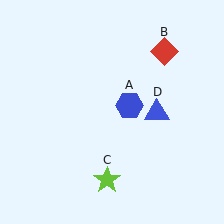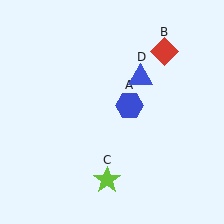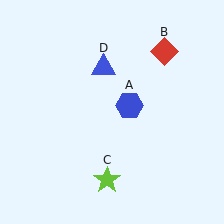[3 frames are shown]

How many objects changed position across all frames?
1 object changed position: blue triangle (object D).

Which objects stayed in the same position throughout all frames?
Blue hexagon (object A) and red diamond (object B) and lime star (object C) remained stationary.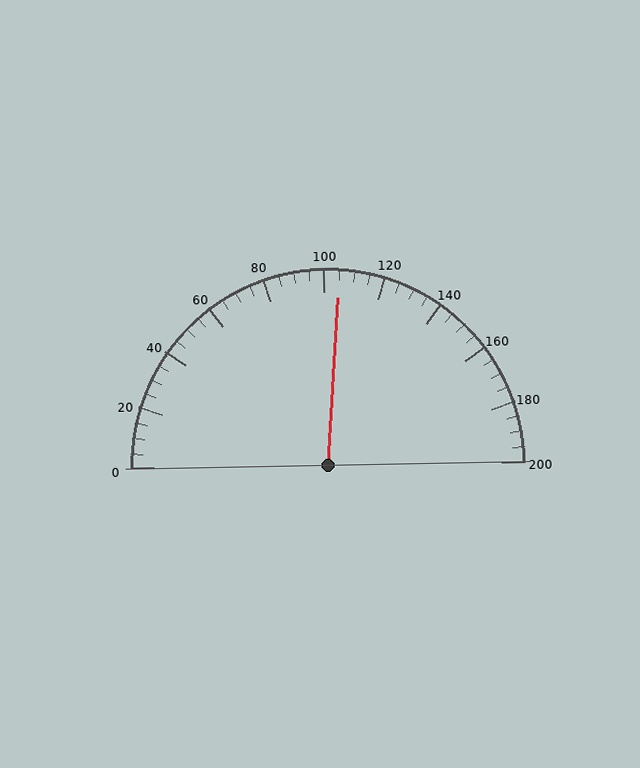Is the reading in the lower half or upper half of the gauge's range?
The reading is in the upper half of the range (0 to 200).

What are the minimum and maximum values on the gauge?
The gauge ranges from 0 to 200.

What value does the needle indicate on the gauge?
The needle indicates approximately 105.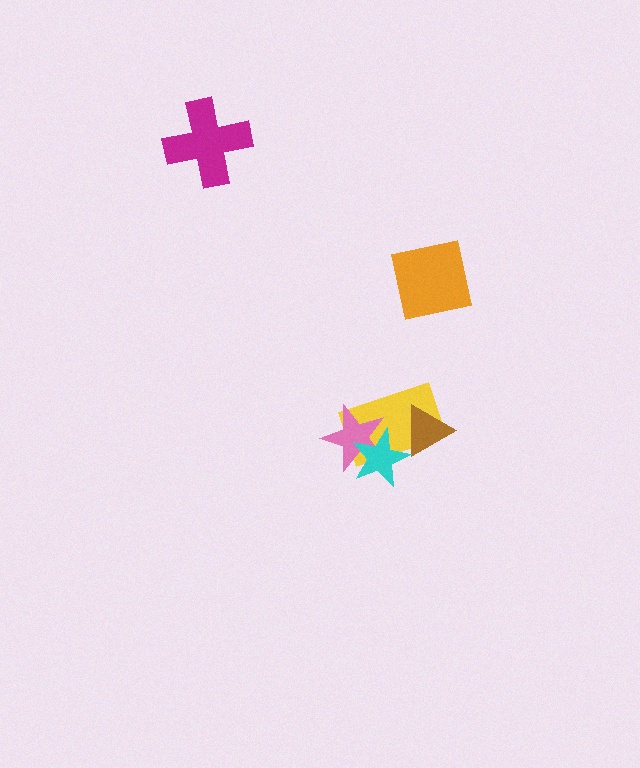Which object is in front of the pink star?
The cyan star is in front of the pink star.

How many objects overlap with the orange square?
0 objects overlap with the orange square.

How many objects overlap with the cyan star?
3 objects overlap with the cyan star.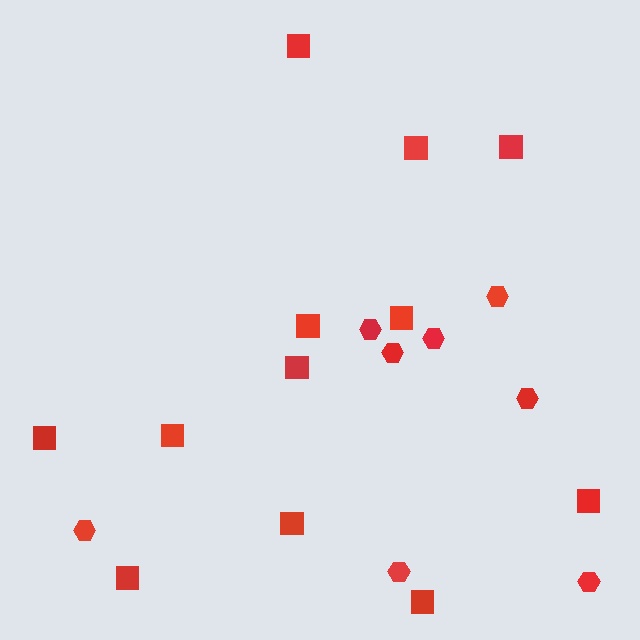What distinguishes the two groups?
There are 2 groups: one group of hexagons (8) and one group of squares (12).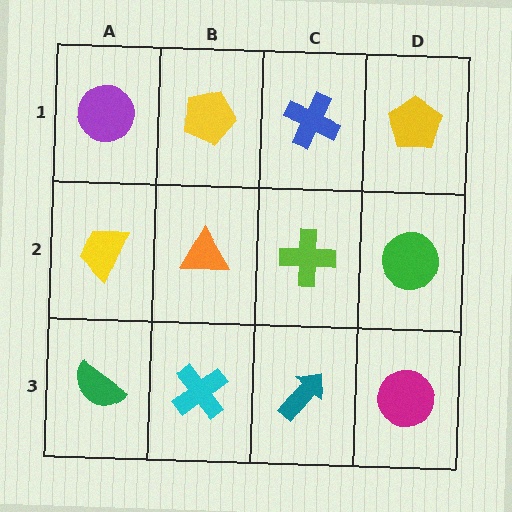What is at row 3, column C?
A teal arrow.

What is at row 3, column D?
A magenta circle.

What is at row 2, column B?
An orange triangle.